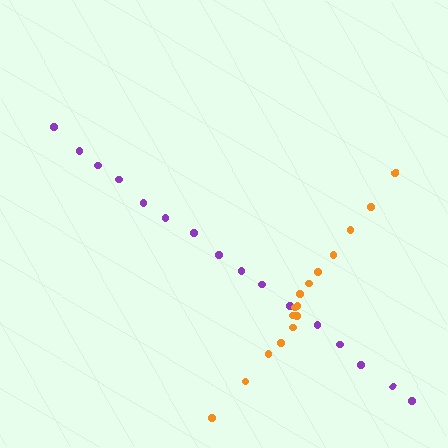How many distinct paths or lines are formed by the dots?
There are 2 distinct paths.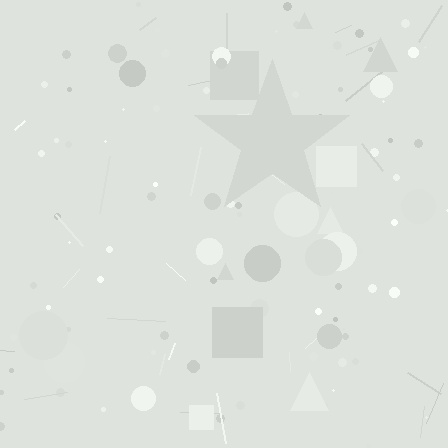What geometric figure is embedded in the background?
A star is embedded in the background.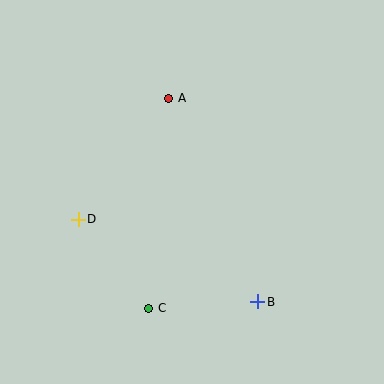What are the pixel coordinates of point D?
Point D is at (78, 219).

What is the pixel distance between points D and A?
The distance between D and A is 151 pixels.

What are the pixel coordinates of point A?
Point A is at (169, 98).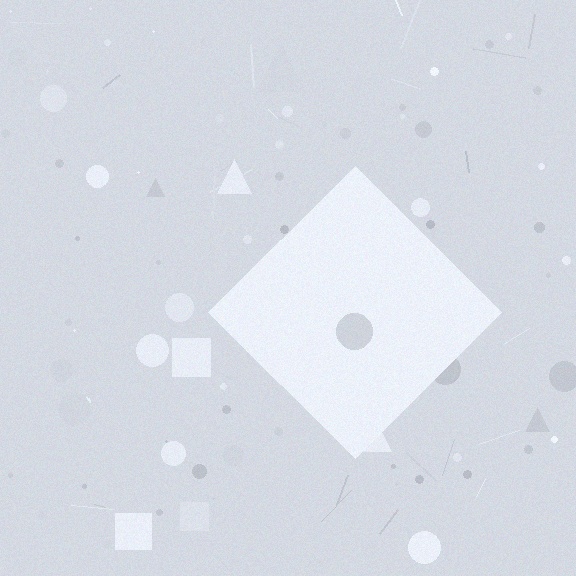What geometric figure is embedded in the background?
A diamond is embedded in the background.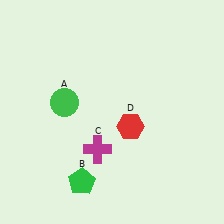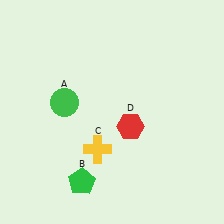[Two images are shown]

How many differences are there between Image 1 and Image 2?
There is 1 difference between the two images.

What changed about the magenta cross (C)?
In Image 1, C is magenta. In Image 2, it changed to yellow.